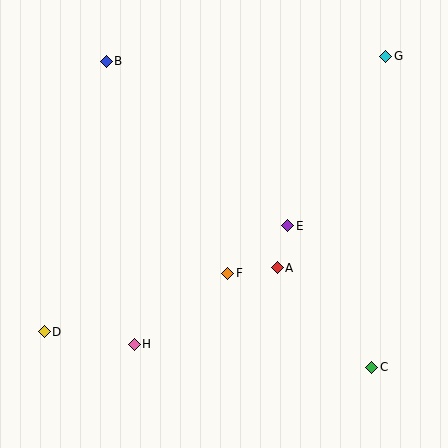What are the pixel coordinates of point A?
Point A is at (277, 268).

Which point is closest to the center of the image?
Point F at (228, 273) is closest to the center.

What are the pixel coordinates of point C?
Point C is at (372, 367).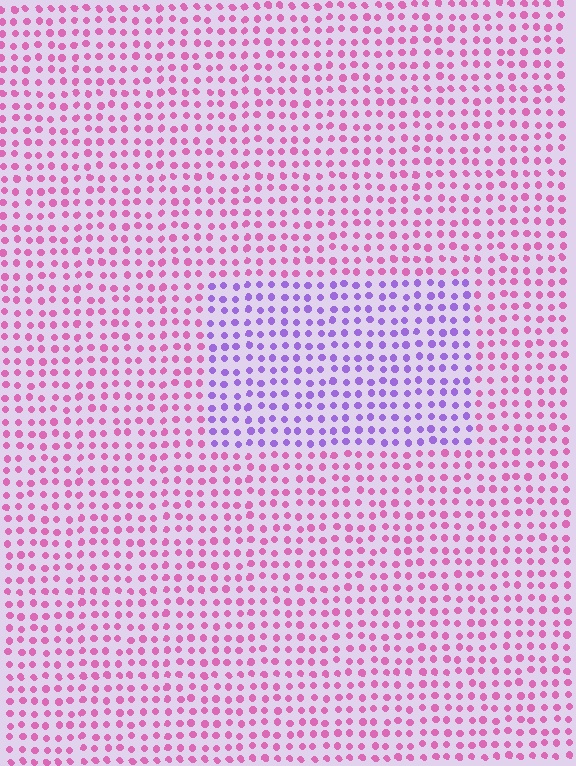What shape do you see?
I see a rectangle.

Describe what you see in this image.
The image is filled with small pink elements in a uniform arrangement. A rectangle-shaped region is visible where the elements are tinted to a slightly different hue, forming a subtle color boundary.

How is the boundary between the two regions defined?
The boundary is defined purely by a slight shift in hue (about 53 degrees). Spacing, size, and orientation are identical on both sides.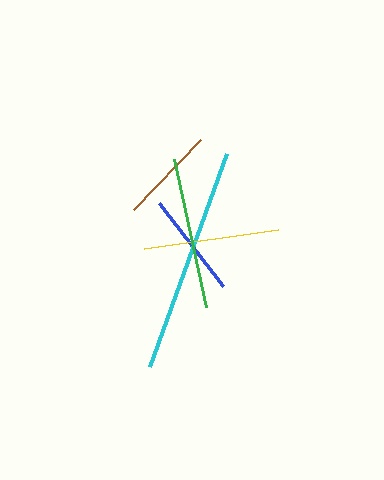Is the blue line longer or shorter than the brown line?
The blue line is longer than the brown line.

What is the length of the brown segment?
The brown segment is approximately 97 pixels long.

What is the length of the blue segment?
The blue segment is approximately 105 pixels long.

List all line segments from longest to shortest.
From longest to shortest: cyan, green, yellow, blue, brown.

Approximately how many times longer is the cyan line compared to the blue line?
The cyan line is approximately 2.1 times the length of the blue line.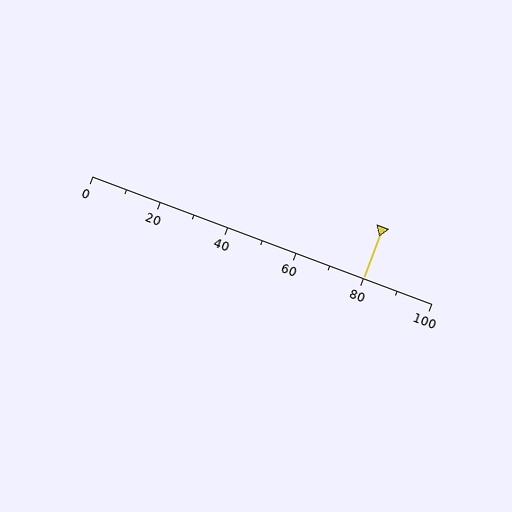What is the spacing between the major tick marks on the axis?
The major ticks are spaced 20 apart.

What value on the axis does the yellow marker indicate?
The marker indicates approximately 80.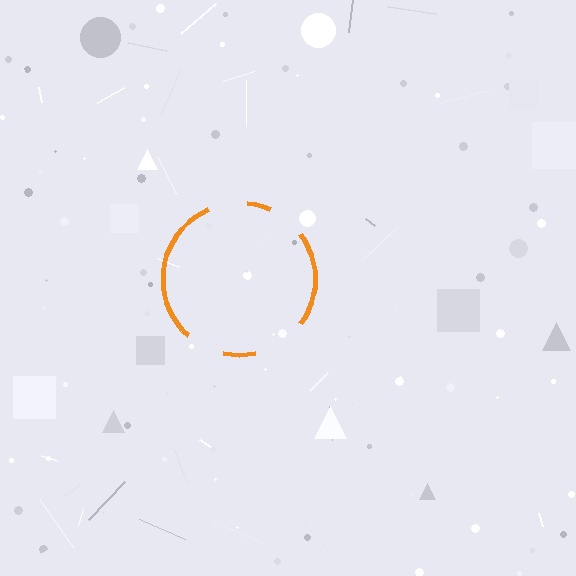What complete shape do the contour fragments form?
The contour fragments form a circle.